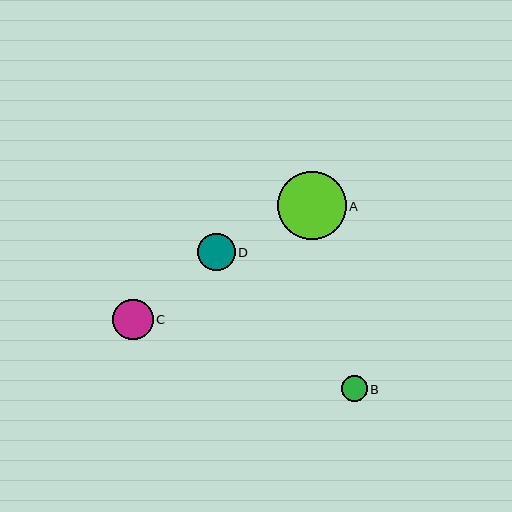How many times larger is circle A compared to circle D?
Circle A is approximately 1.8 times the size of circle D.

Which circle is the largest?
Circle A is the largest with a size of approximately 68 pixels.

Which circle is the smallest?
Circle B is the smallest with a size of approximately 26 pixels.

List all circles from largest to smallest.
From largest to smallest: A, C, D, B.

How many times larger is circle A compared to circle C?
Circle A is approximately 1.7 times the size of circle C.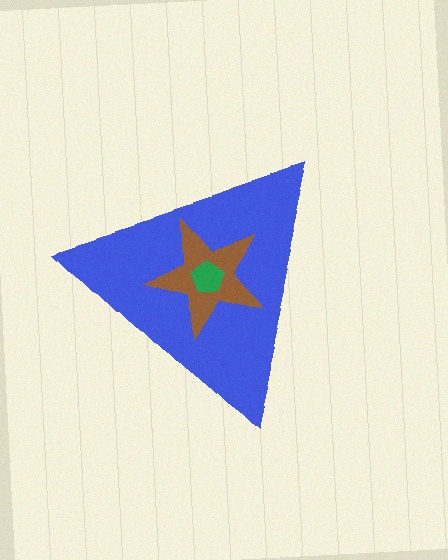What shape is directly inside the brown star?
The green pentagon.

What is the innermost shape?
The green pentagon.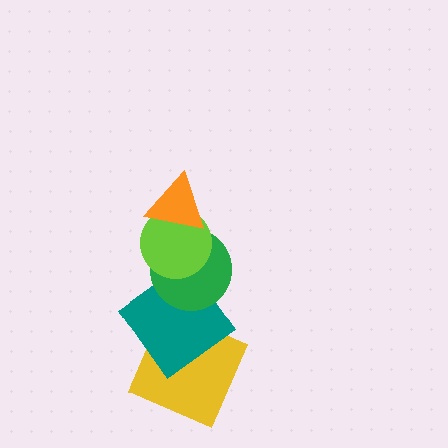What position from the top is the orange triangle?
The orange triangle is 1st from the top.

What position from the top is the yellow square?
The yellow square is 5th from the top.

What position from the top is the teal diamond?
The teal diamond is 4th from the top.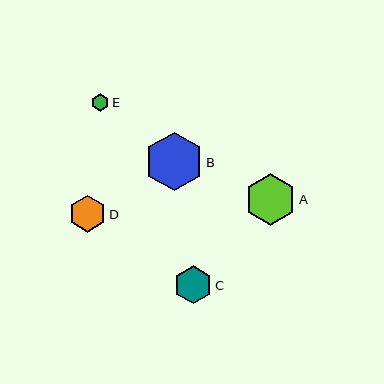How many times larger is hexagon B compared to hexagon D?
Hexagon B is approximately 1.6 times the size of hexagon D.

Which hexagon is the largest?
Hexagon B is the largest with a size of approximately 59 pixels.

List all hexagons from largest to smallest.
From largest to smallest: B, A, C, D, E.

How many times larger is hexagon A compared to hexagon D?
Hexagon A is approximately 1.4 times the size of hexagon D.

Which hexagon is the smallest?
Hexagon E is the smallest with a size of approximately 18 pixels.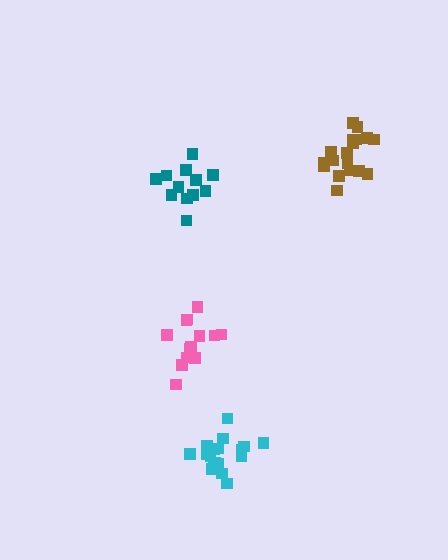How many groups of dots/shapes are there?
There are 4 groups.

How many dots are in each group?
Group 1: 18 dots, Group 2: 13 dots, Group 3: 18 dots, Group 4: 13 dots (62 total).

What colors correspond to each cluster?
The clusters are colored: brown, teal, cyan, pink.